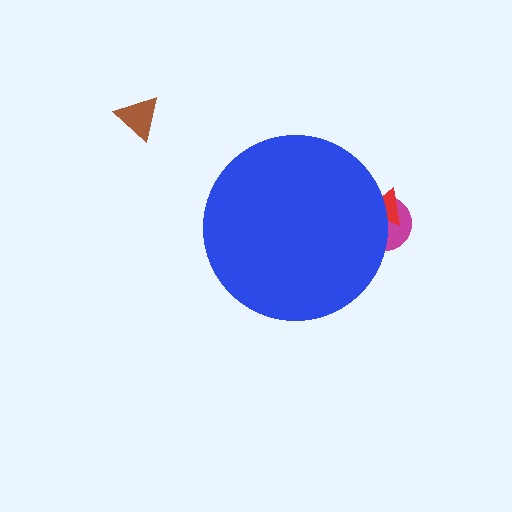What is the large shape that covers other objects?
A blue circle.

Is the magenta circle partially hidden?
Yes, the magenta circle is partially hidden behind the blue circle.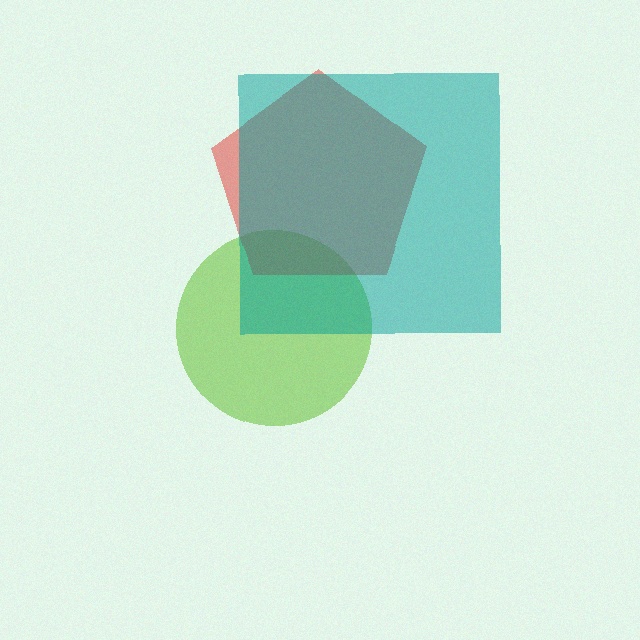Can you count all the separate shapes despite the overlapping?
Yes, there are 3 separate shapes.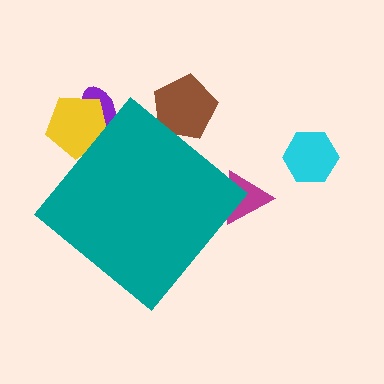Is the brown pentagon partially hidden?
Yes, the brown pentagon is partially hidden behind the teal diamond.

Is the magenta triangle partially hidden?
Yes, the magenta triangle is partially hidden behind the teal diamond.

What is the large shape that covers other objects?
A teal diamond.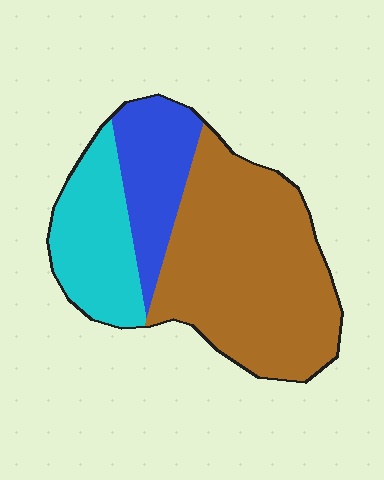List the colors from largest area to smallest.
From largest to smallest: brown, cyan, blue.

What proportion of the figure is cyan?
Cyan covers around 25% of the figure.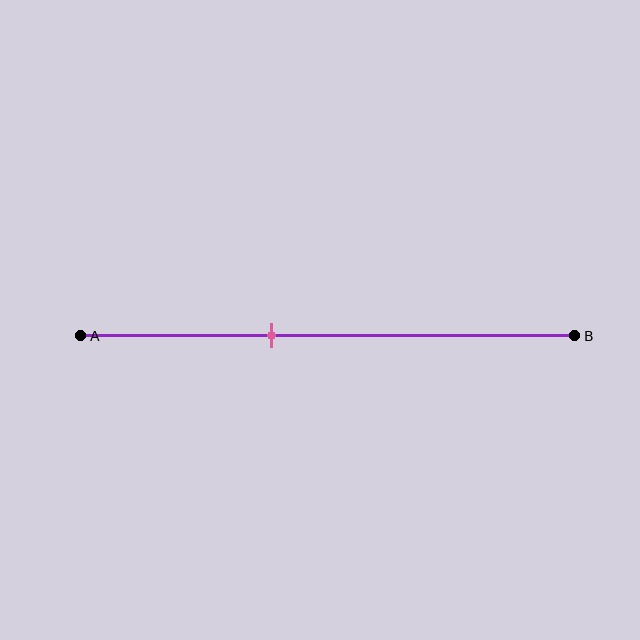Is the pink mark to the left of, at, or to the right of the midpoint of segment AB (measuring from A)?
The pink mark is to the left of the midpoint of segment AB.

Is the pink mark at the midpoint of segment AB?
No, the mark is at about 40% from A, not at the 50% midpoint.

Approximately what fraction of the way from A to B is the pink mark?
The pink mark is approximately 40% of the way from A to B.